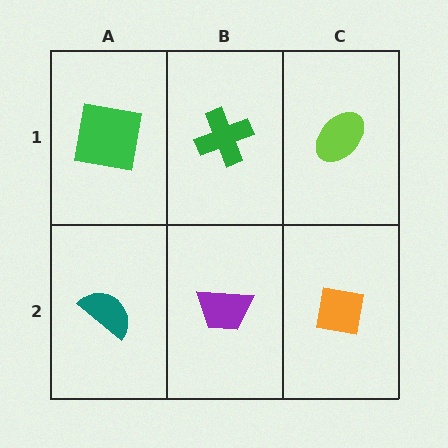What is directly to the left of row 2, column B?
A teal semicircle.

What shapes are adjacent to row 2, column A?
A green square (row 1, column A), a purple trapezoid (row 2, column B).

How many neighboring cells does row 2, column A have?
2.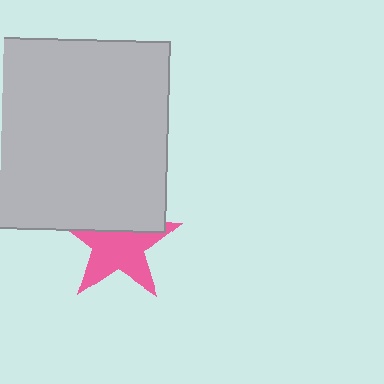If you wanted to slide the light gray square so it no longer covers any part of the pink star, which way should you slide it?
Slide it up — that is the most direct way to separate the two shapes.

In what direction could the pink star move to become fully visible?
The pink star could move down. That would shift it out from behind the light gray square entirely.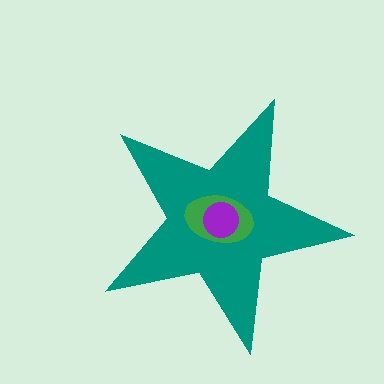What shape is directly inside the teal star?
The green ellipse.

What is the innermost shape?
The purple circle.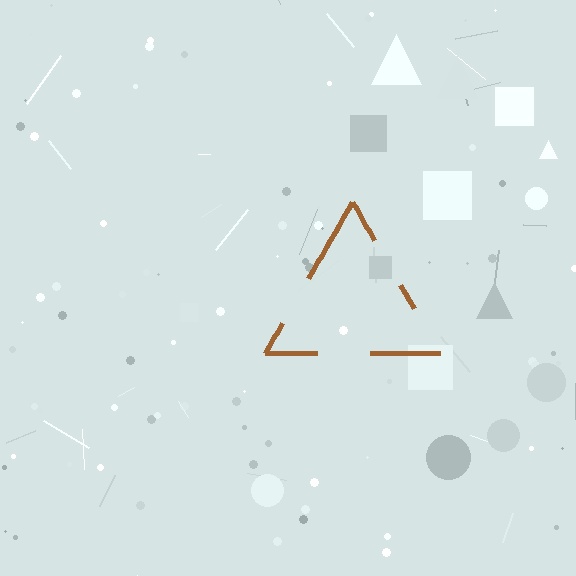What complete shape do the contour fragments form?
The contour fragments form a triangle.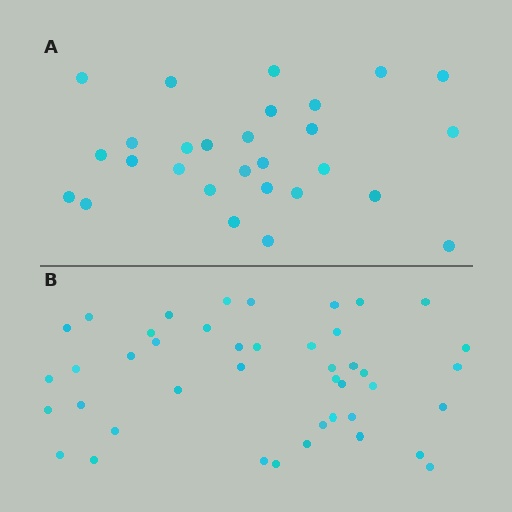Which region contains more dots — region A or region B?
Region B (the bottom region) has more dots.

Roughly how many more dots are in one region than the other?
Region B has approximately 15 more dots than region A.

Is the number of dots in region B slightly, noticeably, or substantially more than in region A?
Region B has substantially more. The ratio is roughly 1.5 to 1.